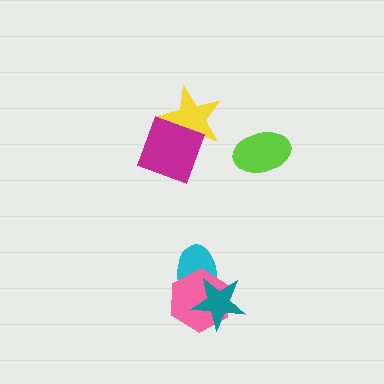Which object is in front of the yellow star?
The magenta diamond is in front of the yellow star.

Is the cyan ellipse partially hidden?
Yes, it is partially covered by another shape.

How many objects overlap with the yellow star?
1 object overlaps with the yellow star.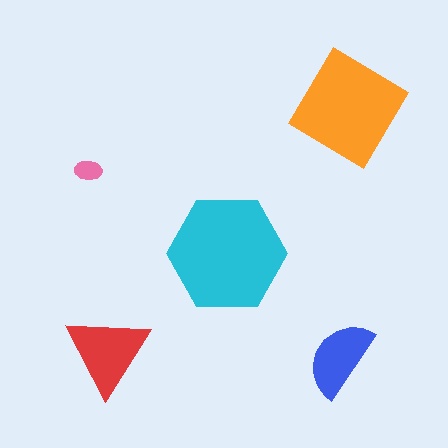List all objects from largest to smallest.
The cyan hexagon, the orange diamond, the red triangle, the blue semicircle, the pink ellipse.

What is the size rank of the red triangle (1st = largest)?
3rd.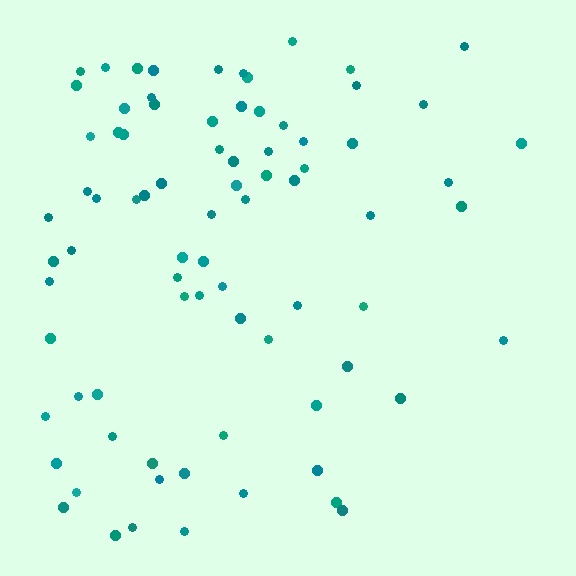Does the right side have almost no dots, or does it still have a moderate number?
Still a moderate number, just noticeably fewer than the left.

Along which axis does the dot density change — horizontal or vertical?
Horizontal.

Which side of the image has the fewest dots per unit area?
The right.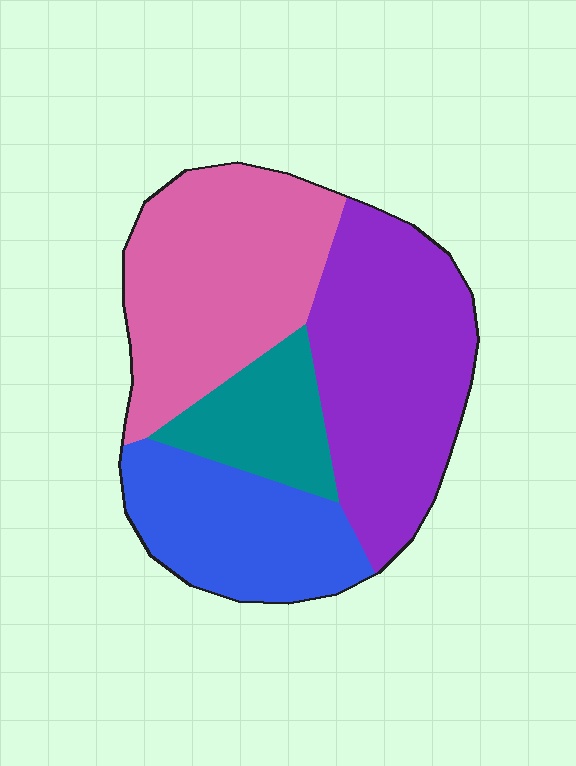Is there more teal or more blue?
Blue.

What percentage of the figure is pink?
Pink takes up about one third (1/3) of the figure.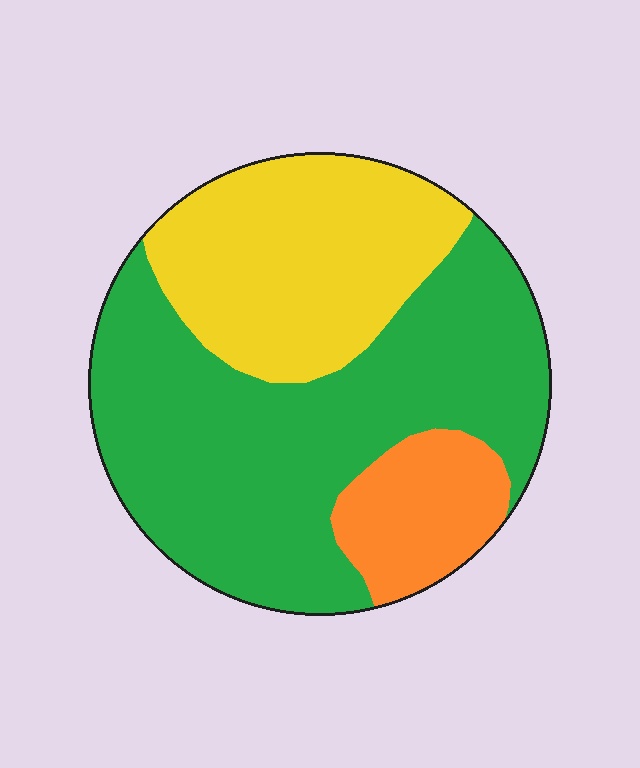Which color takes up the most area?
Green, at roughly 55%.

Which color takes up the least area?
Orange, at roughly 15%.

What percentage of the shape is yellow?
Yellow covers roughly 30% of the shape.